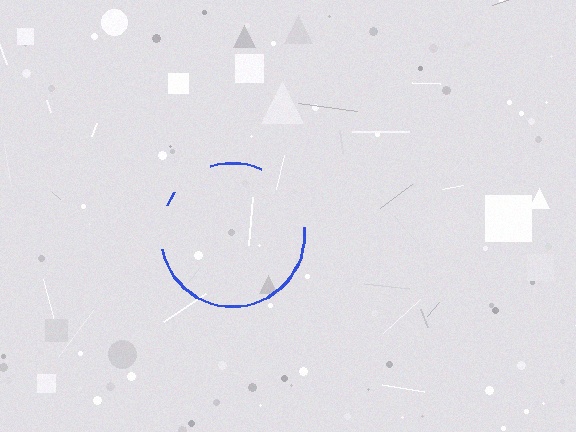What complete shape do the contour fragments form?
The contour fragments form a circle.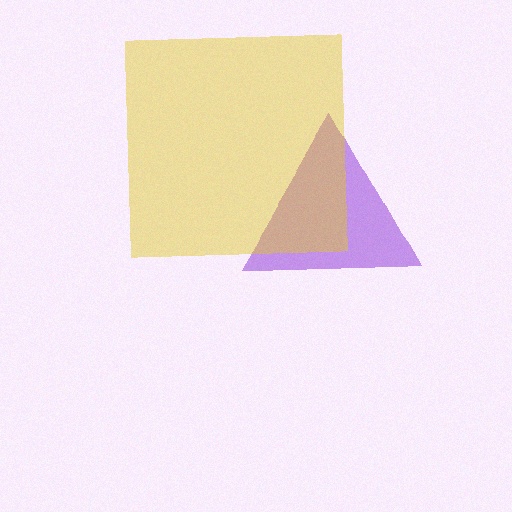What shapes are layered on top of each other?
The layered shapes are: a purple triangle, a yellow square.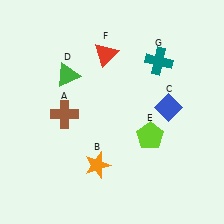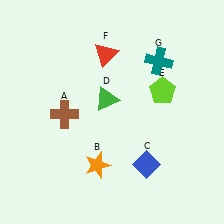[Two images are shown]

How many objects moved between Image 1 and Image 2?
3 objects moved between the two images.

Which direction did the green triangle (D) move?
The green triangle (D) moved right.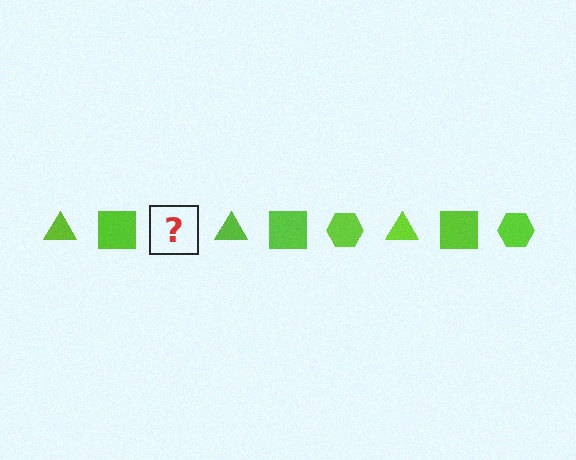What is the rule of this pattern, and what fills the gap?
The rule is that the pattern cycles through triangle, square, hexagon shapes in lime. The gap should be filled with a lime hexagon.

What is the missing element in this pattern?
The missing element is a lime hexagon.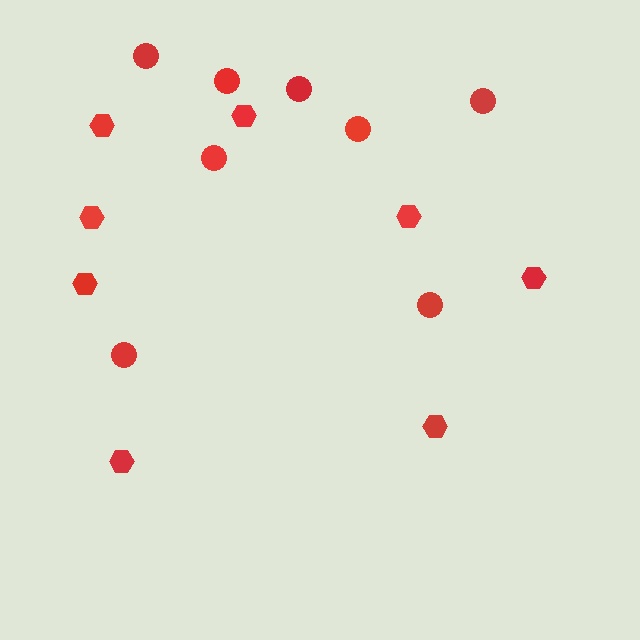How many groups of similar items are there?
There are 2 groups: one group of hexagons (8) and one group of circles (8).